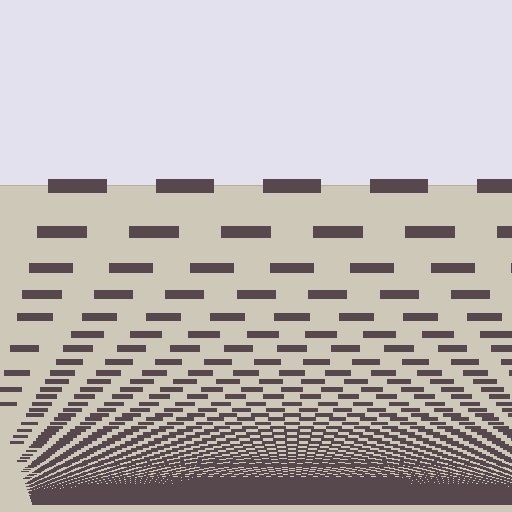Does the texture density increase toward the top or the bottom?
Density increases toward the bottom.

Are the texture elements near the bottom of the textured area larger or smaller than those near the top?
Smaller. The gradient is inverted — elements near the bottom are smaller and denser.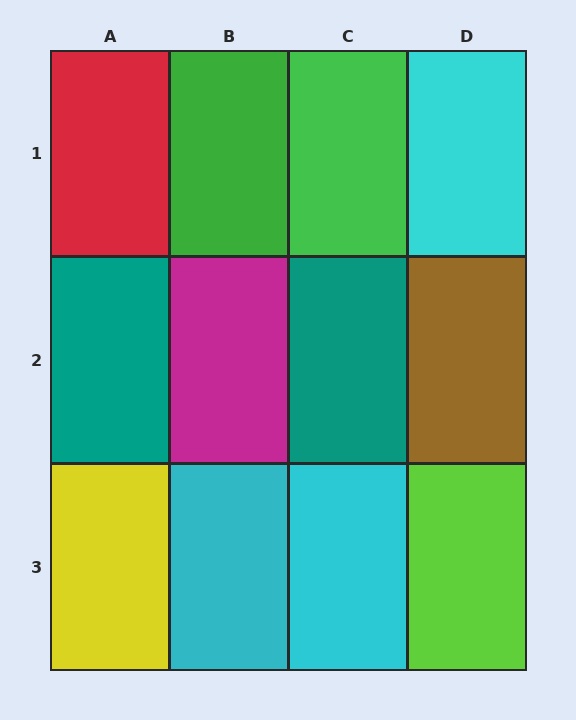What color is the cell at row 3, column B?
Cyan.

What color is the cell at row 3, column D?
Lime.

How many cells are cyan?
3 cells are cyan.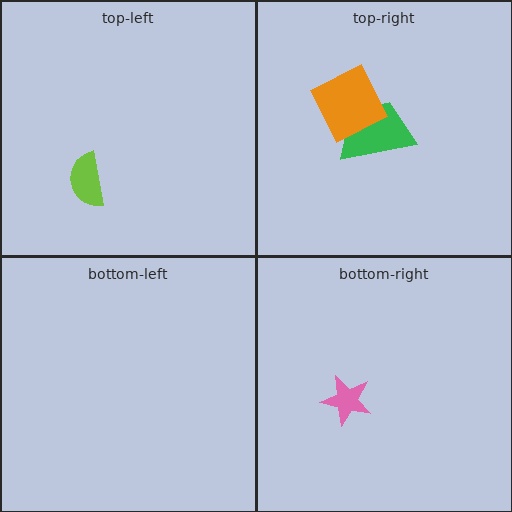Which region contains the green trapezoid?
The top-right region.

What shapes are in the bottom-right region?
The pink star.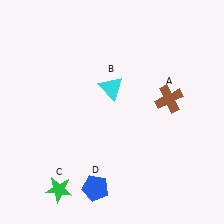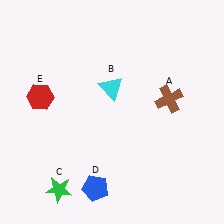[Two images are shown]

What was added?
A red hexagon (E) was added in Image 2.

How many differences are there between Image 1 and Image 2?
There is 1 difference between the two images.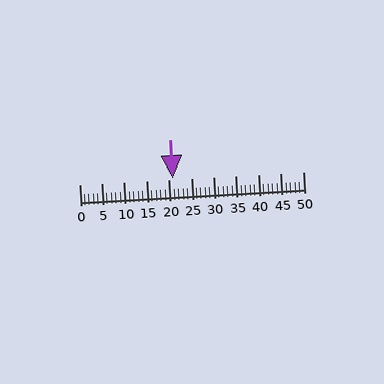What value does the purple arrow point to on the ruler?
The purple arrow points to approximately 21.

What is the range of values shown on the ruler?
The ruler shows values from 0 to 50.